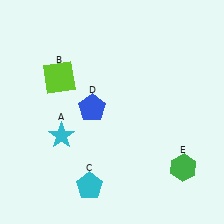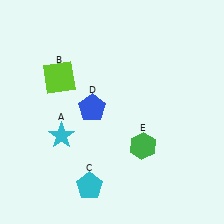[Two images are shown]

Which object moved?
The green hexagon (E) moved left.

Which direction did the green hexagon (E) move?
The green hexagon (E) moved left.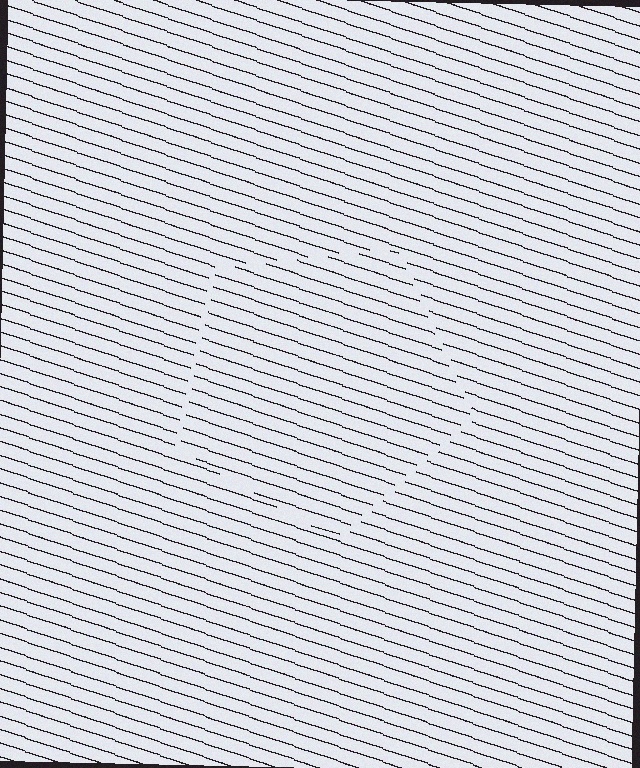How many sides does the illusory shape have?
5 sides — the line-ends trace a pentagon.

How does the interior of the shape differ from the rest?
The interior of the shape contains the same grating, shifted by half a period — the contour is defined by the phase discontinuity where line-ends from the inner and outer gratings abut.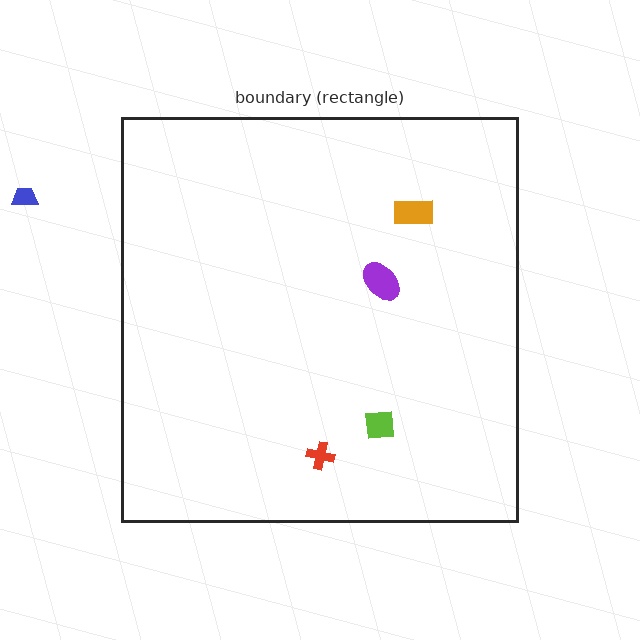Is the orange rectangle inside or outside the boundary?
Inside.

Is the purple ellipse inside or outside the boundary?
Inside.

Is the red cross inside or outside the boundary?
Inside.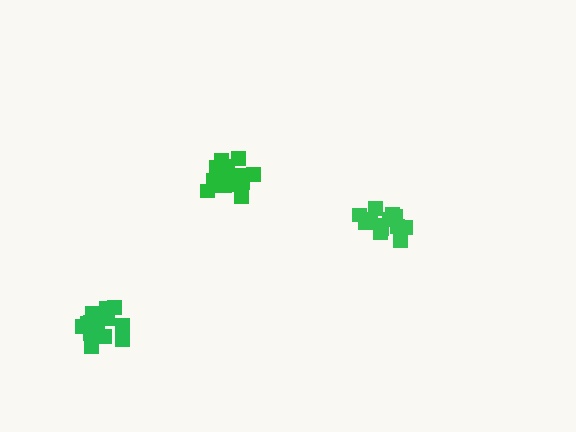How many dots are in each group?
Group 1: 16 dots, Group 2: 16 dots, Group 3: 14 dots (46 total).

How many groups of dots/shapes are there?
There are 3 groups.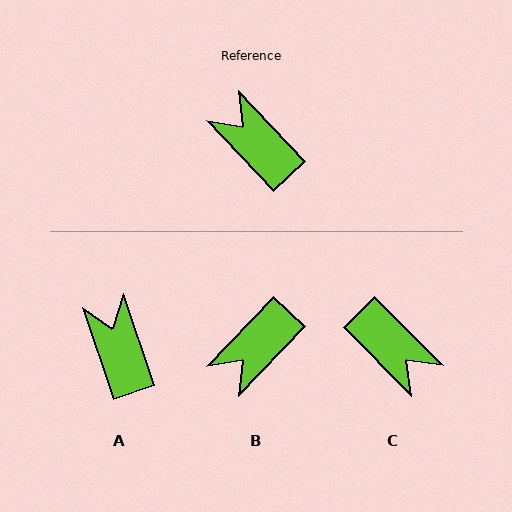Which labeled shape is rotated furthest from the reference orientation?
C, about 178 degrees away.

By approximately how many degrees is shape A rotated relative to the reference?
Approximately 24 degrees clockwise.